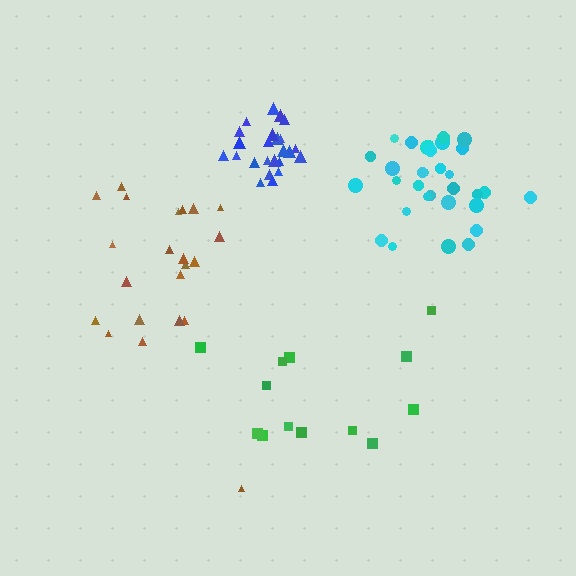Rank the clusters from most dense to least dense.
blue, cyan, brown, green.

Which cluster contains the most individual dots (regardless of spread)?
Cyan (32).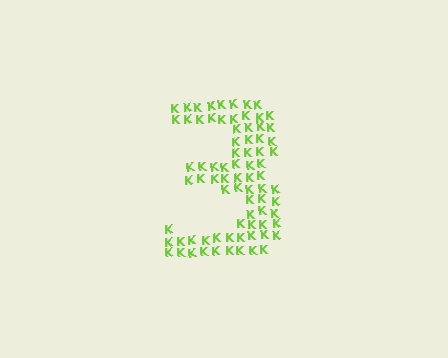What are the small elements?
The small elements are letter K's.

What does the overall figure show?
The overall figure shows the digit 3.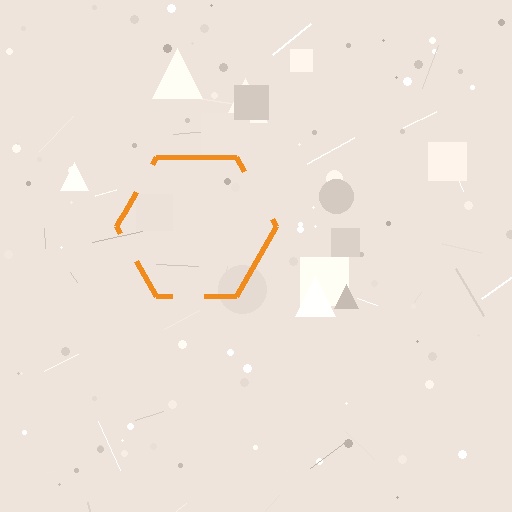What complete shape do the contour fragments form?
The contour fragments form a hexagon.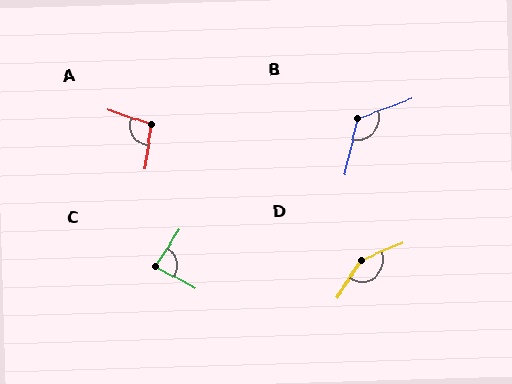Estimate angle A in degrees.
Approximately 101 degrees.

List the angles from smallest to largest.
C (86°), A (101°), B (122°), D (147°).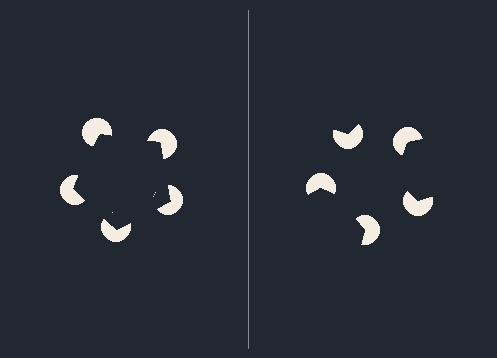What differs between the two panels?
The pac-man discs are positioned identically on both sides; only the wedge orientations differ. On the left they align to a pentagon; on the right they are misaligned.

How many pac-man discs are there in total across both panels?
10 — 5 on each side.